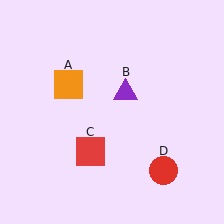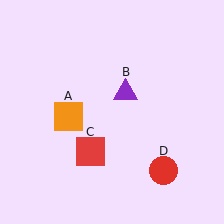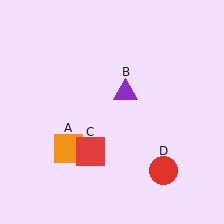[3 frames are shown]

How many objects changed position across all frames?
1 object changed position: orange square (object A).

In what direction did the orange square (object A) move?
The orange square (object A) moved down.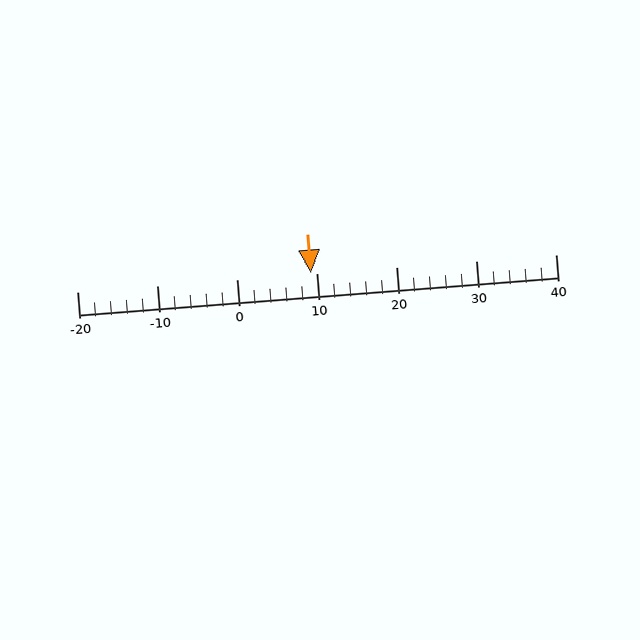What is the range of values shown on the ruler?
The ruler shows values from -20 to 40.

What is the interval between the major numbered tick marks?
The major tick marks are spaced 10 units apart.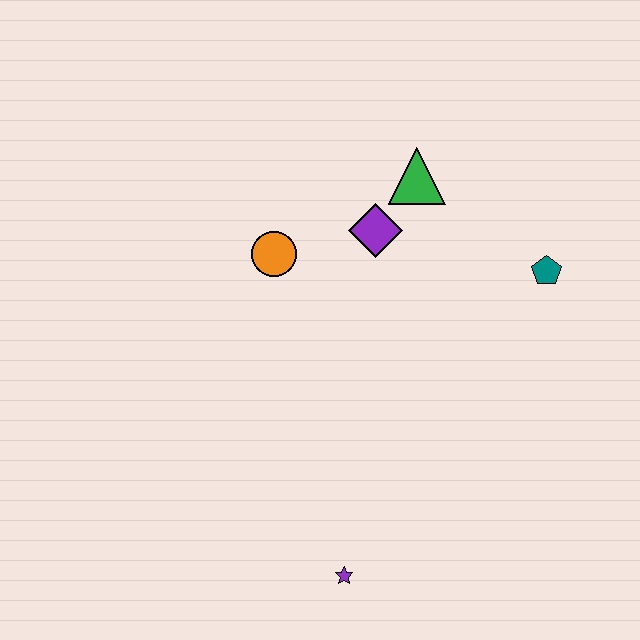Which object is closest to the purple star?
The orange circle is closest to the purple star.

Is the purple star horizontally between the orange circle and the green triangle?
Yes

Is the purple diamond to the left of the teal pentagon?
Yes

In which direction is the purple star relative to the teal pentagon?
The purple star is below the teal pentagon.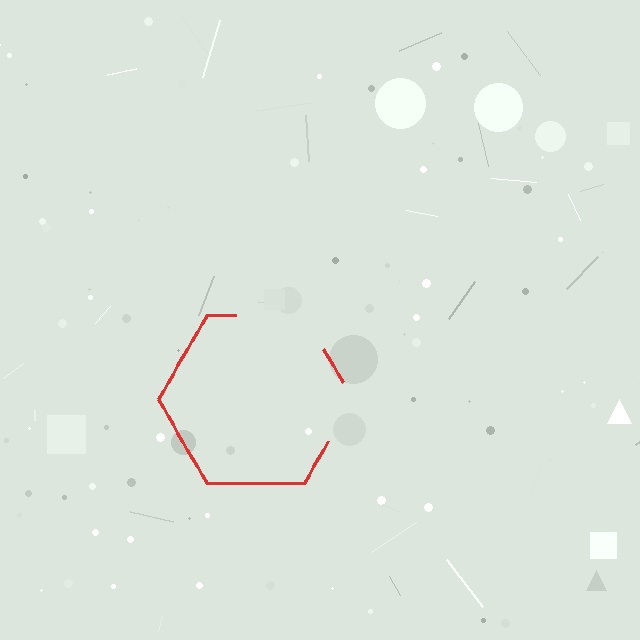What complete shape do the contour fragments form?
The contour fragments form a hexagon.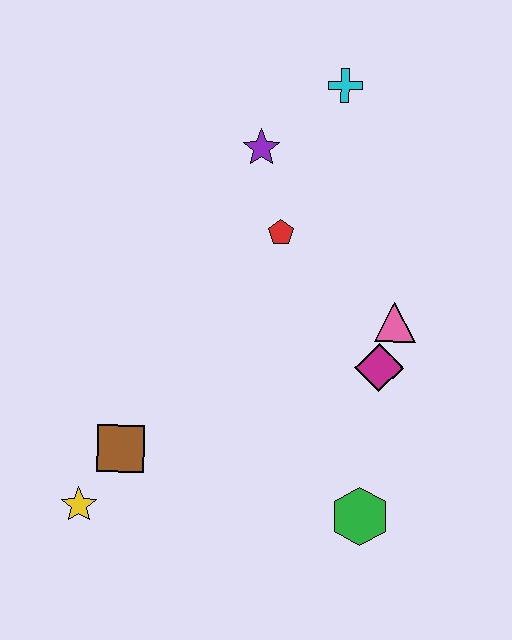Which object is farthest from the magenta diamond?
The yellow star is farthest from the magenta diamond.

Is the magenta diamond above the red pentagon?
No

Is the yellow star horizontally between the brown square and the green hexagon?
No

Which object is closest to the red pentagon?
The purple star is closest to the red pentagon.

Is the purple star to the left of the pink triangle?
Yes